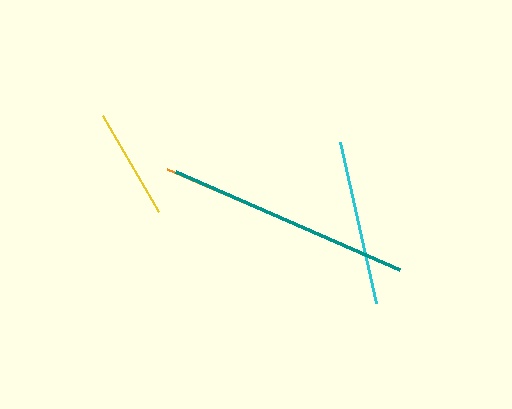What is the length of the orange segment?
The orange segment is approximately 240 pixels long.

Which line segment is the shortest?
The yellow line is the shortest at approximately 112 pixels.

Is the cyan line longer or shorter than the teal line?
The teal line is longer than the cyan line.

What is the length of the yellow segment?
The yellow segment is approximately 112 pixels long.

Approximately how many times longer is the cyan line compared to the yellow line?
The cyan line is approximately 1.5 times the length of the yellow line.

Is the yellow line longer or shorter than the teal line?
The teal line is longer than the yellow line.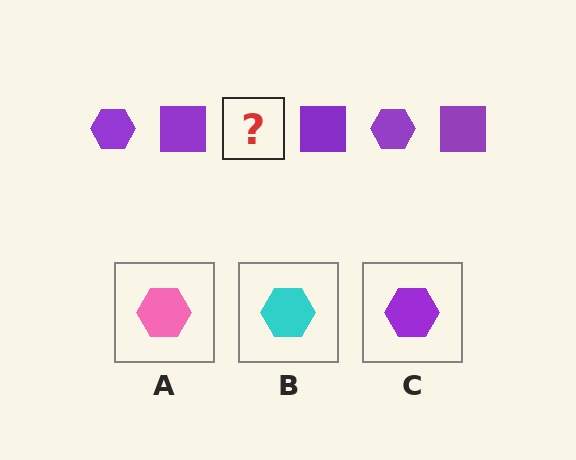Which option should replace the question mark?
Option C.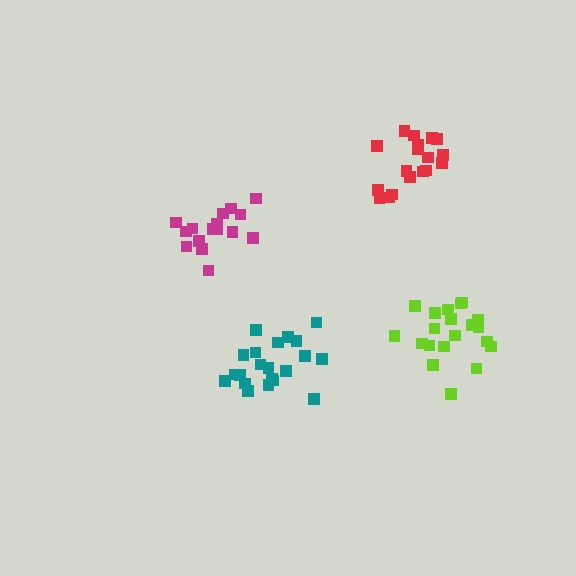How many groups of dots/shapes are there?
There are 4 groups.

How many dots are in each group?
Group 1: 18 dots, Group 2: 16 dots, Group 3: 20 dots, Group 4: 21 dots (75 total).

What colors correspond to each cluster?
The clusters are colored: red, magenta, lime, teal.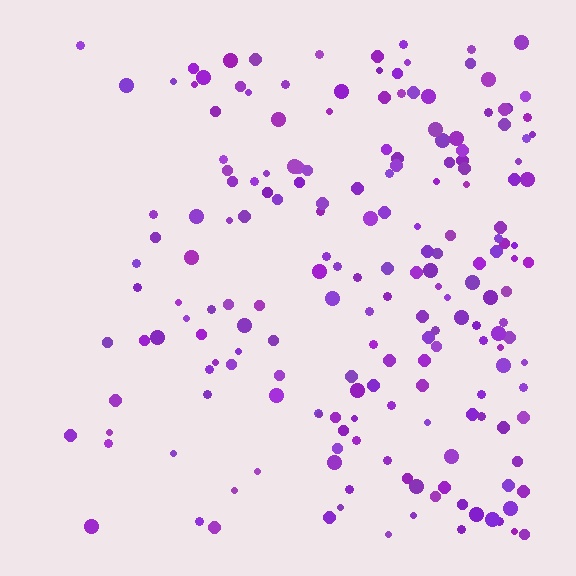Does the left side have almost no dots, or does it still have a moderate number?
Still a moderate number, just noticeably fewer than the right.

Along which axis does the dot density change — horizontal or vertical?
Horizontal.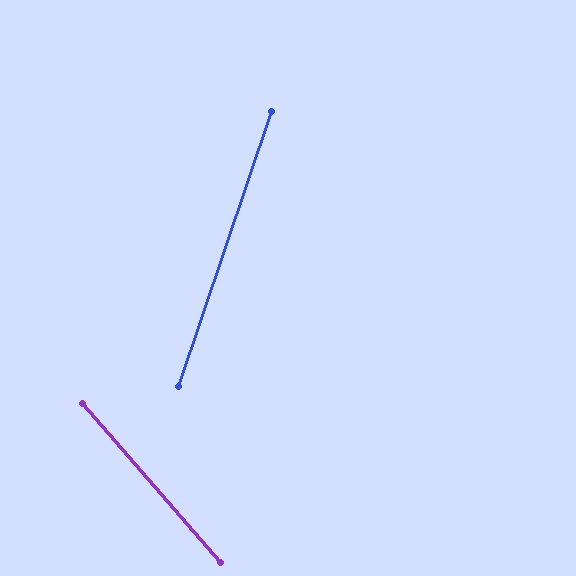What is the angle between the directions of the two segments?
Approximately 60 degrees.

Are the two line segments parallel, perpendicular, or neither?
Neither parallel nor perpendicular — they differ by about 60°.